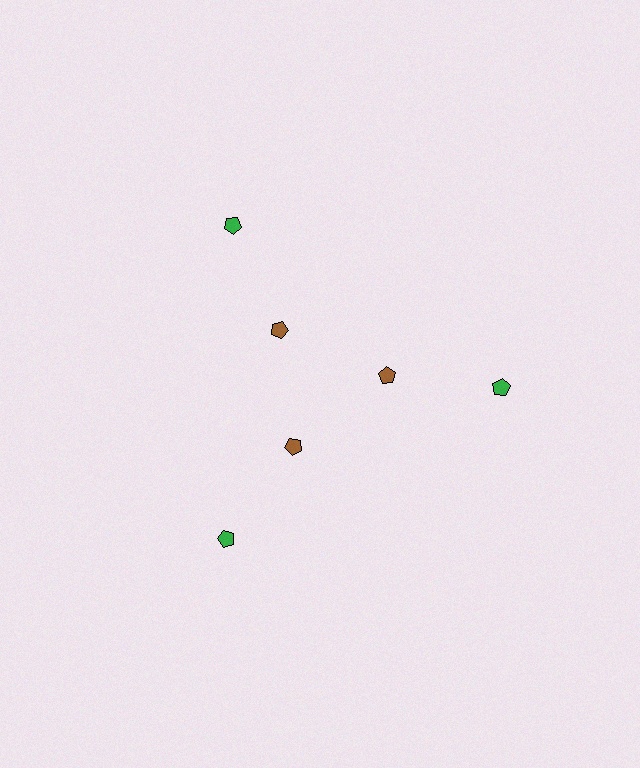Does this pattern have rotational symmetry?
Yes, this pattern has 3-fold rotational symmetry. It looks the same after rotating 120 degrees around the center.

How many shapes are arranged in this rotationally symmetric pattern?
There are 6 shapes, arranged in 3 groups of 2.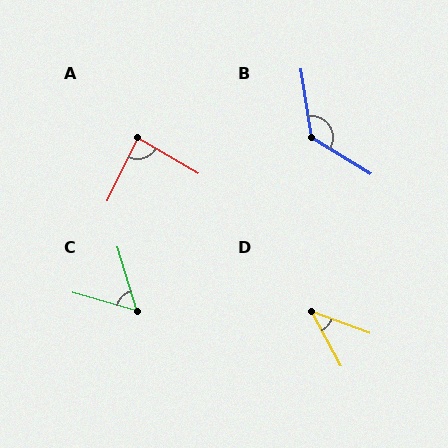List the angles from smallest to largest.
D (42°), C (57°), A (85°), B (130°).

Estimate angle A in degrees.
Approximately 85 degrees.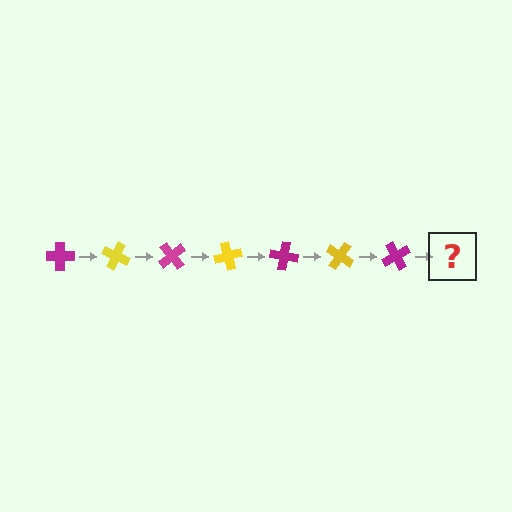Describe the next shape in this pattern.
It should be a yellow cross, rotated 175 degrees from the start.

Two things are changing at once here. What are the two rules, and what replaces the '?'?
The two rules are that it rotates 25 degrees each step and the color cycles through magenta and yellow. The '?' should be a yellow cross, rotated 175 degrees from the start.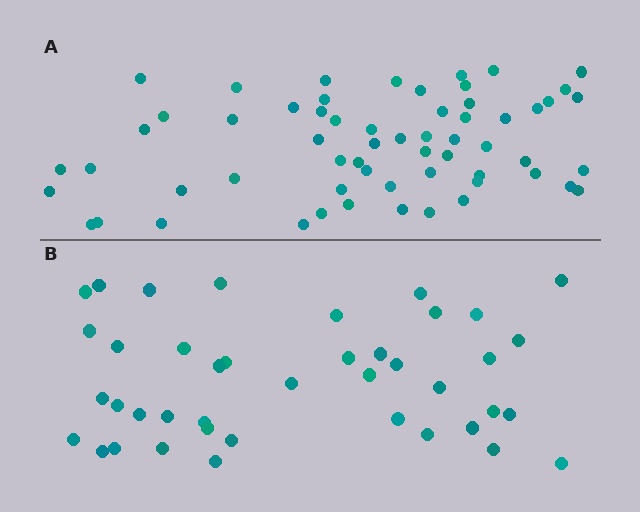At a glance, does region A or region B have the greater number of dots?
Region A (the top region) has more dots.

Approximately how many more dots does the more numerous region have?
Region A has approximately 20 more dots than region B.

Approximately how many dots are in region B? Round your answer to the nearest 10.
About 40 dots. (The exact count is 41, which rounds to 40.)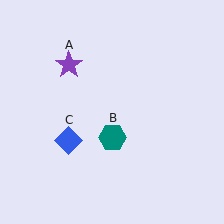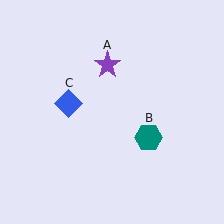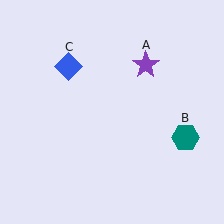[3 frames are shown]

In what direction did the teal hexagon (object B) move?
The teal hexagon (object B) moved right.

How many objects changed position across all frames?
3 objects changed position: purple star (object A), teal hexagon (object B), blue diamond (object C).